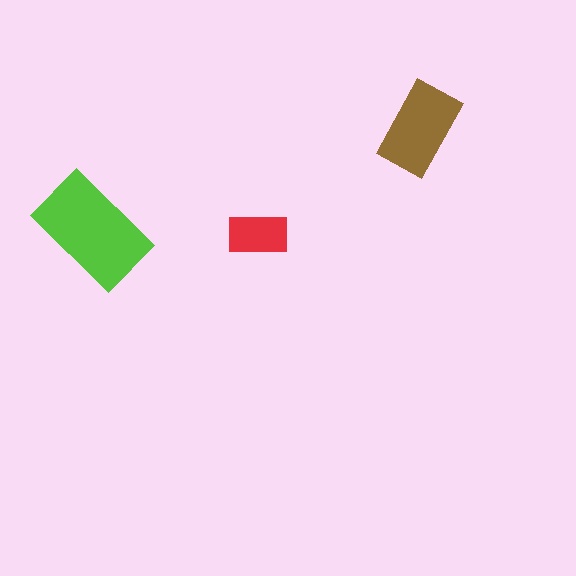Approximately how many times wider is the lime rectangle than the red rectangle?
About 2 times wider.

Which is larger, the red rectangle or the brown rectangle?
The brown one.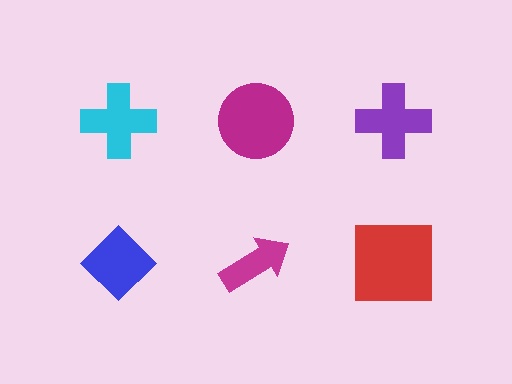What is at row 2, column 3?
A red square.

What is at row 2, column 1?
A blue diamond.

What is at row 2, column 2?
A magenta arrow.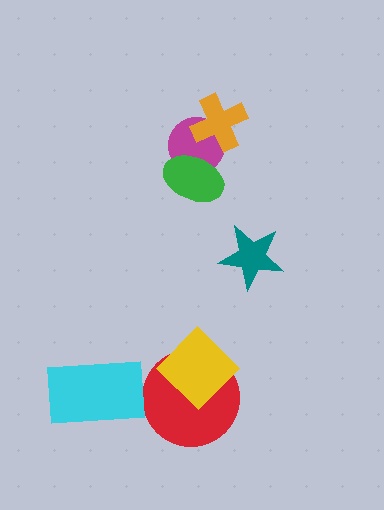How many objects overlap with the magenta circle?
2 objects overlap with the magenta circle.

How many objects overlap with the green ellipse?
1 object overlaps with the green ellipse.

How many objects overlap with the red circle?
1 object overlaps with the red circle.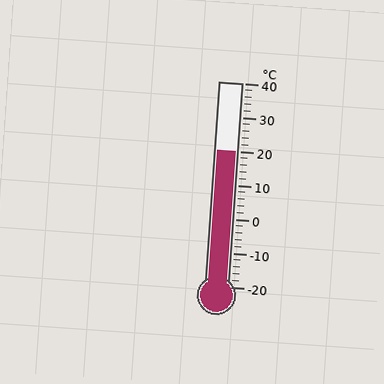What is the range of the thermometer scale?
The thermometer scale ranges from -20°C to 40°C.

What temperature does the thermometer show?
The thermometer shows approximately 20°C.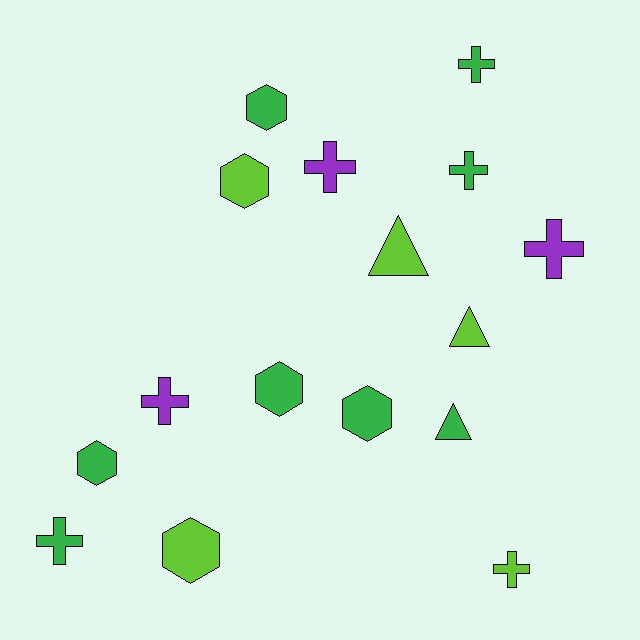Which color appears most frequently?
Green, with 8 objects.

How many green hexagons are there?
There are 4 green hexagons.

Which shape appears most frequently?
Cross, with 7 objects.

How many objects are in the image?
There are 16 objects.